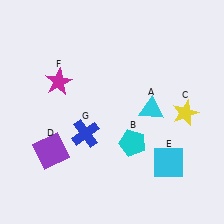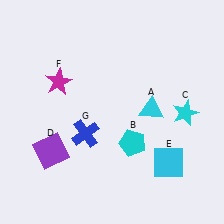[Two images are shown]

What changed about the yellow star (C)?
In Image 1, C is yellow. In Image 2, it changed to cyan.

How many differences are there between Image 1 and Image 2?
There is 1 difference between the two images.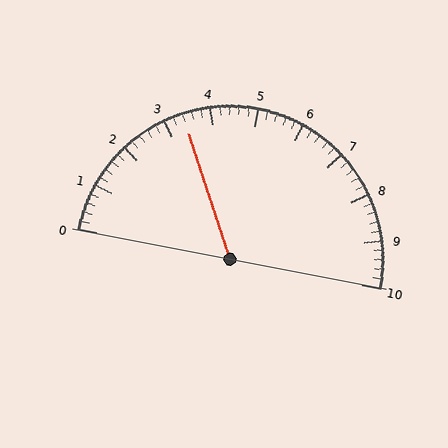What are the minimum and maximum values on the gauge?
The gauge ranges from 0 to 10.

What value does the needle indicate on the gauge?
The needle indicates approximately 3.4.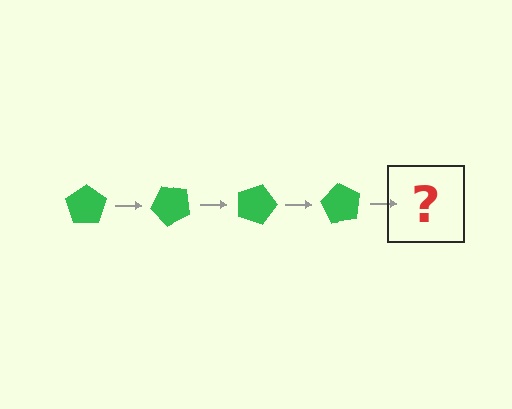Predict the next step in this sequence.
The next step is a green pentagon rotated 180 degrees.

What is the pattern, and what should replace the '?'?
The pattern is that the pentagon rotates 45 degrees each step. The '?' should be a green pentagon rotated 180 degrees.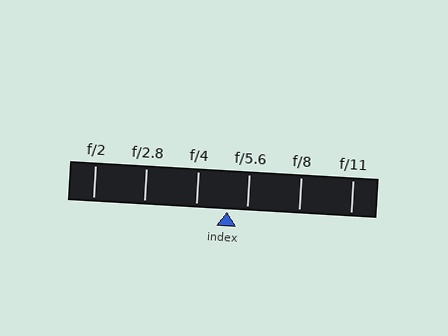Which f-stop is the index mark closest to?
The index mark is closest to f/5.6.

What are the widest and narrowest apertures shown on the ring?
The widest aperture shown is f/2 and the narrowest is f/11.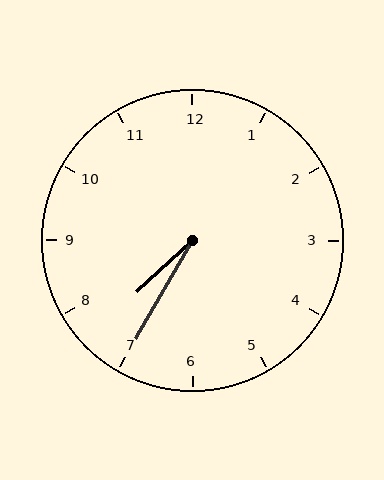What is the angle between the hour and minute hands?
Approximately 18 degrees.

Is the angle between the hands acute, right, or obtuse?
It is acute.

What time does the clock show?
7:35.